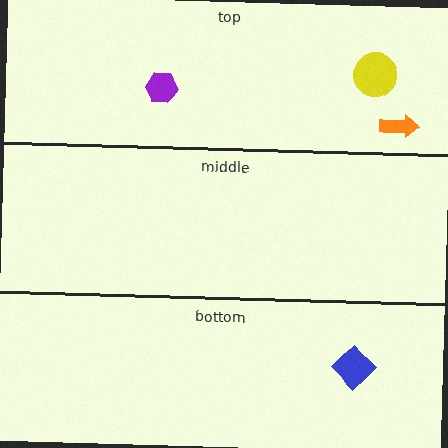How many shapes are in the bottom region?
1.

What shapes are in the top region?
The yellow circle, the purple hexagon, the orange arrow.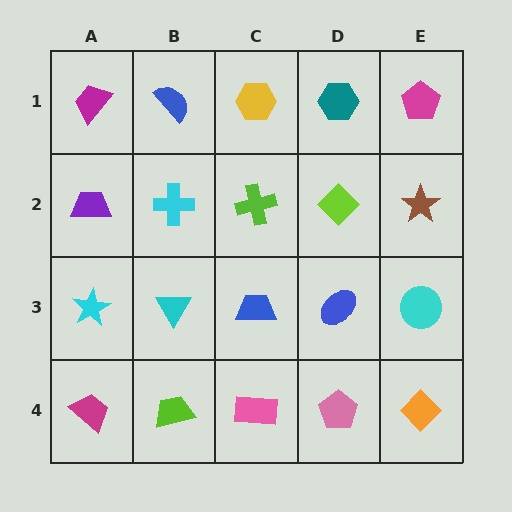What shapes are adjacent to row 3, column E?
A brown star (row 2, column E), an orange diamond (row 4, column E), a blue ellipse (row 3, column D).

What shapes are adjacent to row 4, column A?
A cyan star (row 3, column A), a lime trapezoid (row 4, column B).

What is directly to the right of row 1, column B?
A yellow hexagon.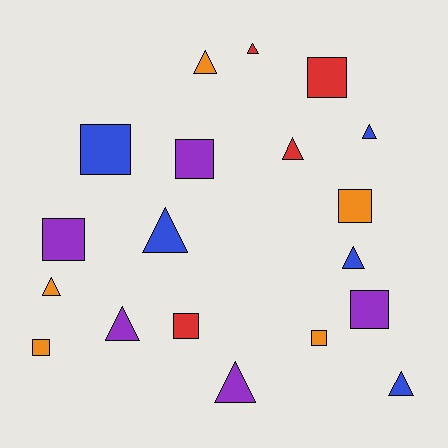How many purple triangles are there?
There are 2 purple triangles.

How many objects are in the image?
There are 19 objects.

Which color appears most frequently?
Purple, with 5 objects.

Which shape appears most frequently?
Triangle, with 10 objects.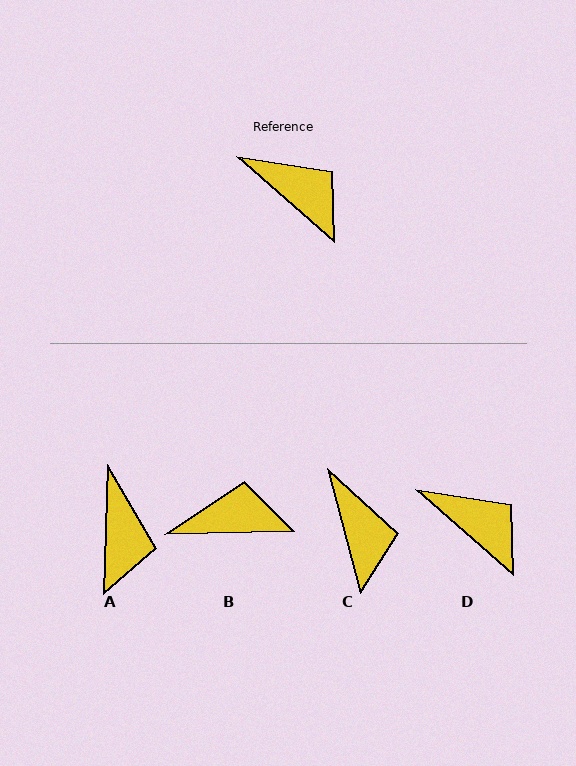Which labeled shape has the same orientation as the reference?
D.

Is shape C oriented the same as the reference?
No, it is off by about 34 degrees.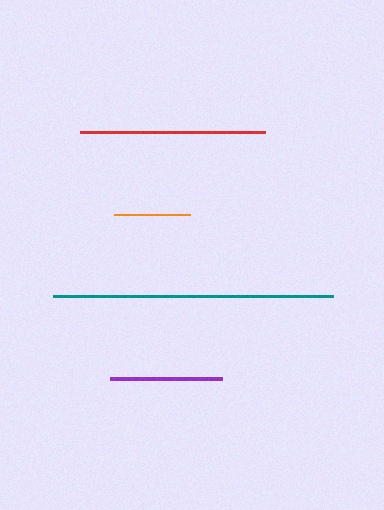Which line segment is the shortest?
The orange line is the shortest at approximately 76 pixels.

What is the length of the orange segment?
The orange segment is approximately 76 pixels long.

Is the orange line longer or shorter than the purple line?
The purple line is longer than the orange line.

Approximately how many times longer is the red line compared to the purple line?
The red line is approximately 1.7 times the length of the purple line.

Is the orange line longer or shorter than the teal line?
The teal line is longer than the orange line.